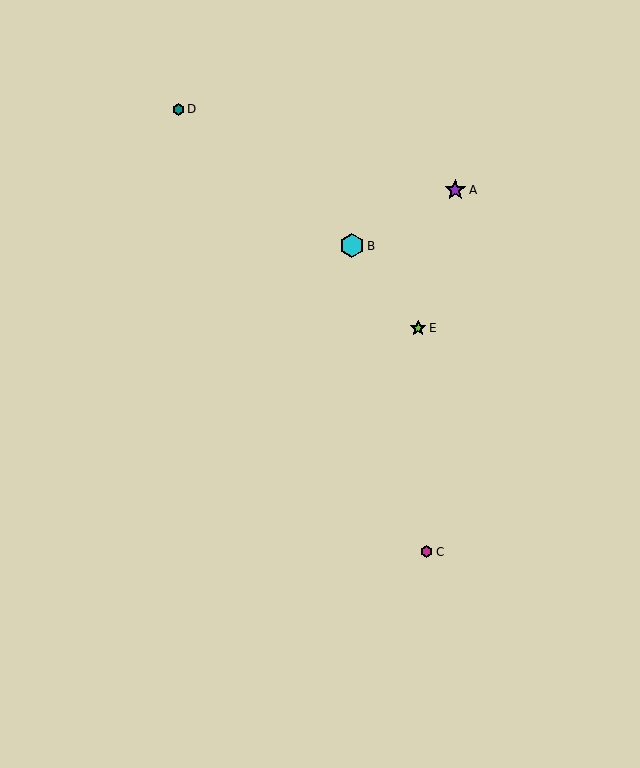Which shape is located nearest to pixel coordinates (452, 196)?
The purple star (labeled A) at (455, 190) is nearest to that location.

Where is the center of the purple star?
The center of the purple star is at (455, 190).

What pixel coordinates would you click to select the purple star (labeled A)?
Click at (455, 190) to select the purple star A.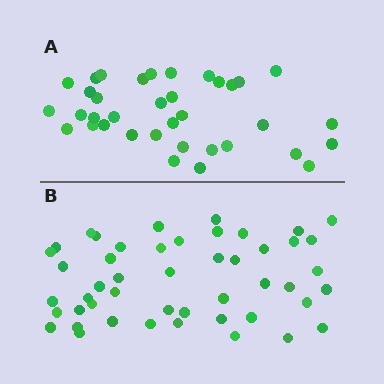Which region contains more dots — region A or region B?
Region B (the bottom region) has more dots.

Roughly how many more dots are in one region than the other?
Region B has roughly 12 or so more dots than region A.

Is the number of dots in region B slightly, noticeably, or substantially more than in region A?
Region B has noticeably more, but not dramatically so. The ratio is roughly 1.3 to 1.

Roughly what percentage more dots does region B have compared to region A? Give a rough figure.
About 35% more.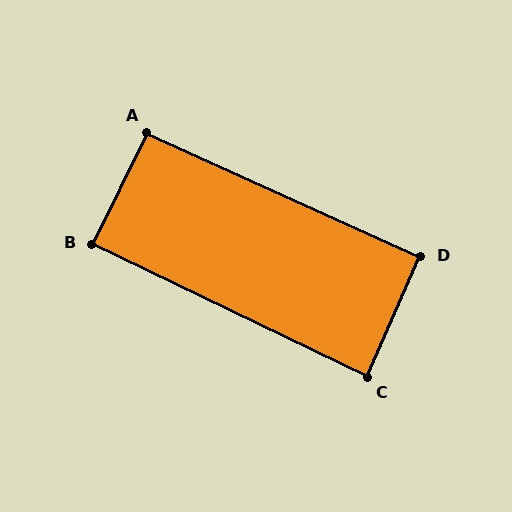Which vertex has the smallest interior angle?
C, at approximately 88 degrees.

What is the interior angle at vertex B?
Approximately 89 degrees (approximately right).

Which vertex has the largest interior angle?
A, at approximately 92 degrees.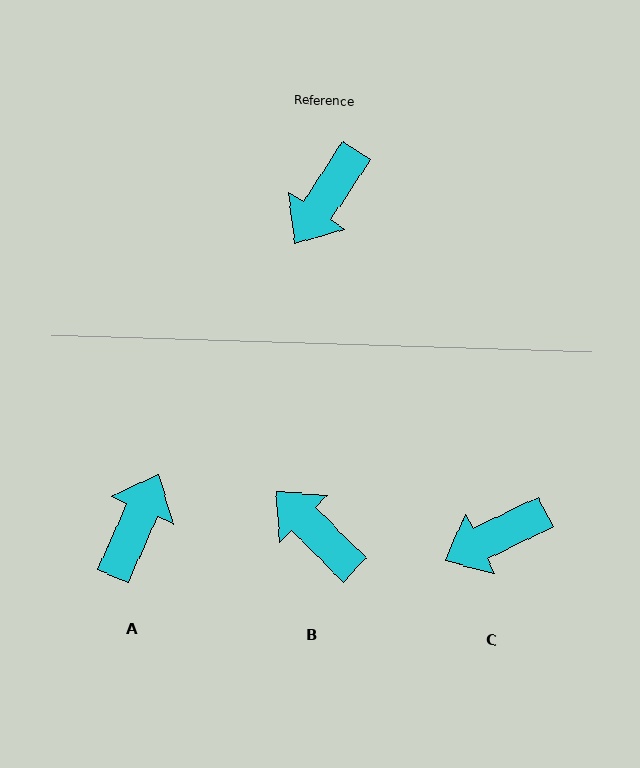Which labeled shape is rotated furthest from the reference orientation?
A, about 171 degrees away.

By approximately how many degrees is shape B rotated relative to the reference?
Approximately 101 degrees clockwise.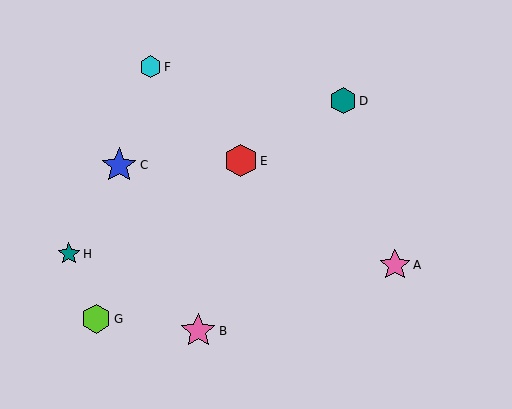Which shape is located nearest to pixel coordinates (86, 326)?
The lime hexagon (labeled G) at (96, 319) is nearest to that location.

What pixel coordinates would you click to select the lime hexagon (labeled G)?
Click at (96, 319) to select the lime hexagon G.